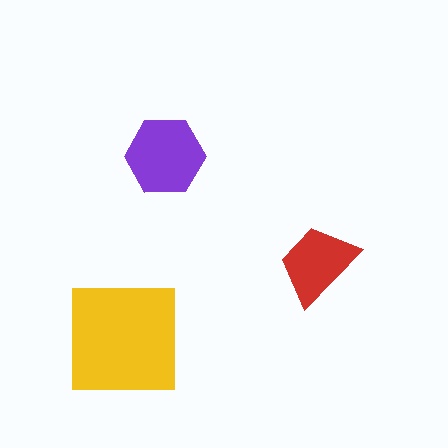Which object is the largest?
The yellow square.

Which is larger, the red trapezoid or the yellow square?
The yellow square.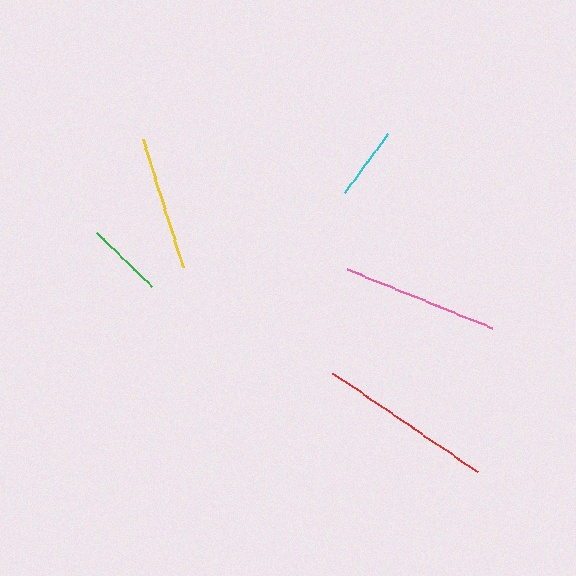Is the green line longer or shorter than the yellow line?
The yellow line is longer than the green line.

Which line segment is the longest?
The red line is the longest at approximately 175 pixels.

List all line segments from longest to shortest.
From longest to shortest: red, pink, yellow, green, cyan.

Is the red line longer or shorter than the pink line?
The red line is longer than the pink line.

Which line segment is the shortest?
The cyan line is the shortest at approximately 73 pixels.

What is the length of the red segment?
The red segment is approximately 175 pixels long.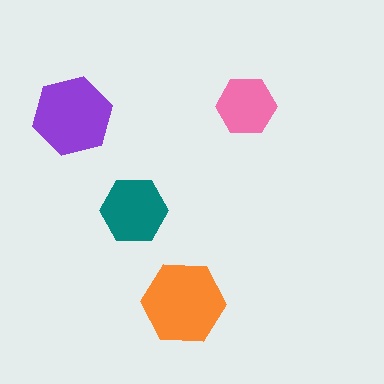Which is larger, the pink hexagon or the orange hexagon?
The orange one.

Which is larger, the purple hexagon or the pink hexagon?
The purple one.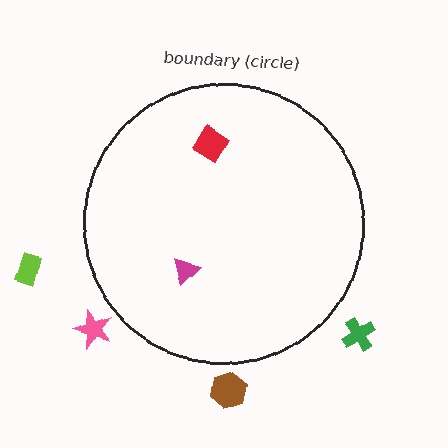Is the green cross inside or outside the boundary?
Outside.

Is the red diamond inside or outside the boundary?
Inside.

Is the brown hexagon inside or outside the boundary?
Outside.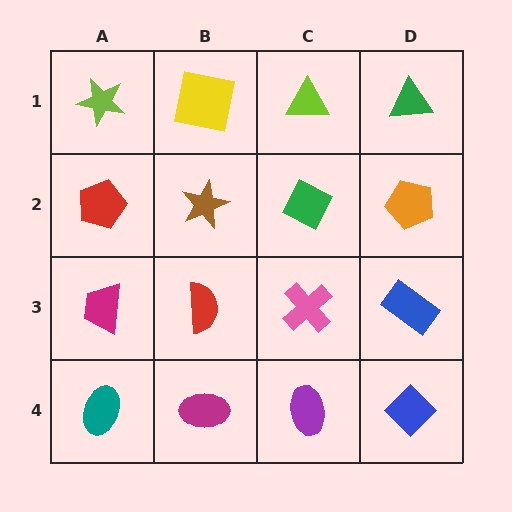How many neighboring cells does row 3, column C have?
4.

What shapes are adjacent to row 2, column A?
A lime star (row 1, column A), a magenta trapezoid (row 3, column A), a brown star (row 2, column B).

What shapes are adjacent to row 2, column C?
A lime triangle (row 1, column C), a pink cross (row 3, column C), a brown star (row 2, column B), an orange pentagon (row 2, column D).